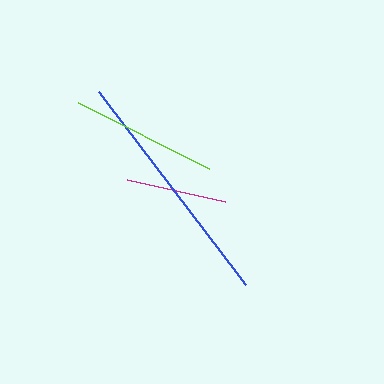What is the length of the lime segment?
The lime segment is approximately 146 pixels long.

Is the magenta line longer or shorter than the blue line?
The blue line is longer than the magenta line.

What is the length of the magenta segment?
The magenta segment is approximately 100 pixels long.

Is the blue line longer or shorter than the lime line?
The blue line is longer than the lime line.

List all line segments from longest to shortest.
From longest to shortest: blue, lime, magenta.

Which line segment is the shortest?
The magenta line is the shortest at approximately 100 pixels.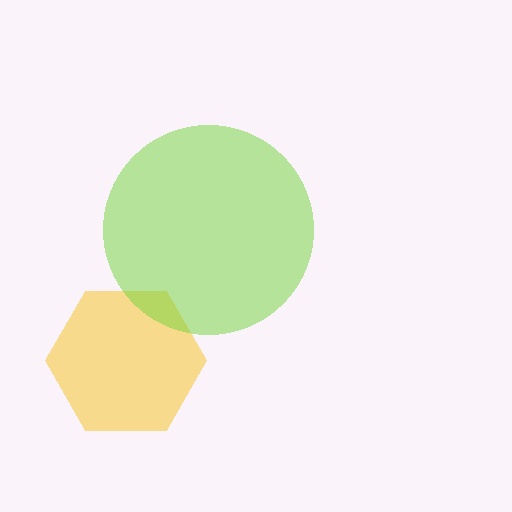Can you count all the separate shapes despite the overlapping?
Yes, there are 2 separate shapes.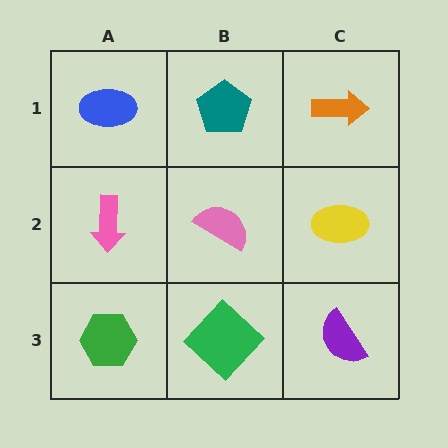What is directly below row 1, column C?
A yellow ellipse.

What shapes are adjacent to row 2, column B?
A teal pentagon (row 1, column B), a green diamond (row 3, column B), a pink arrow (row 2, column A), a yellow ellipse (row 2, column C).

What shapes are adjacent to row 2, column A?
A blue ellipse (row 1, column A), a green hexagon (row 3, column A), a pink semicircle (row 2, column B).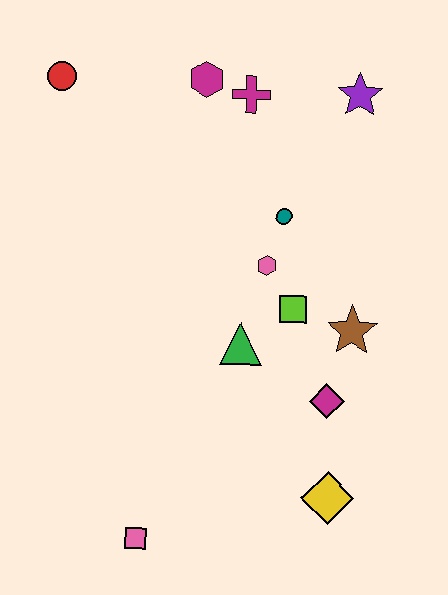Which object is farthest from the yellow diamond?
The red circle is farthest from the yellow diamond.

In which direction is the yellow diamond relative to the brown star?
The yellow diamond is below the brown star.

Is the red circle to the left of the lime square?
Yes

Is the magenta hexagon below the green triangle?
No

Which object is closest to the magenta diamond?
The brown star is closest to the magenta diamond.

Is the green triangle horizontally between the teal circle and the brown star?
No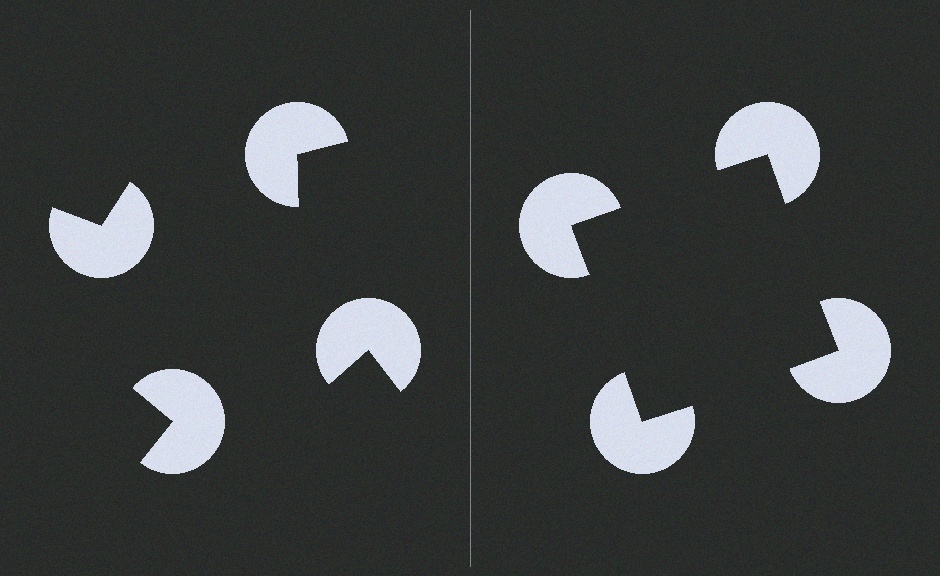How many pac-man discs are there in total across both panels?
8 — 4 on each side.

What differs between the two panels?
The pac-man discs are positioned identically on both sides; only the wedge orientations differ. On the right they align to a square; on the left they are misaligned.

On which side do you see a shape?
An illusory square appears on the right side. On the left side the wedge cuts are rotated, so no coherent shape forms.